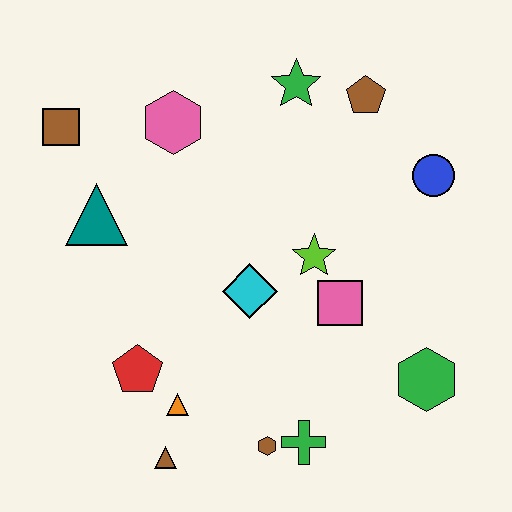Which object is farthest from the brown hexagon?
The brown square is farthest from the brown hexagon.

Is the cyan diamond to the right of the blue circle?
No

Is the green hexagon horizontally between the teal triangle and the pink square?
No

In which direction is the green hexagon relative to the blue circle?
The green hexagon is below the blue circle.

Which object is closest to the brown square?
The teal triangle is closest to the brown square.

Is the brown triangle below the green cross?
Yes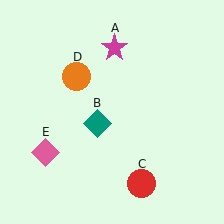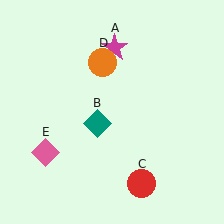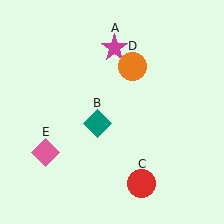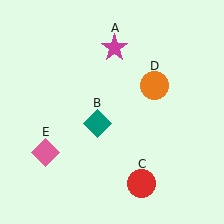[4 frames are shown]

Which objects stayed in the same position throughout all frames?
Magenta star (object A) and teal diamond (object B) and red circle (object C) and pink diamond (object E) remained stationary.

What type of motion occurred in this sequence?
The orange circle (object D) rotated clockwise around the center of the scene.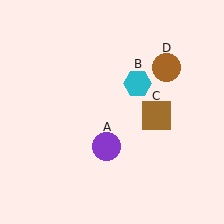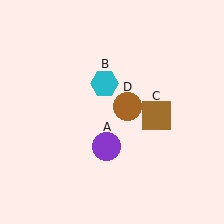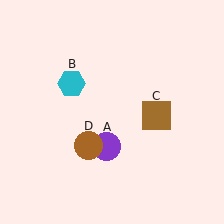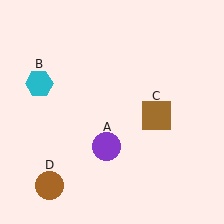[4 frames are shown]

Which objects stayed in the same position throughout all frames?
Purple circle (object A) and brown square (object C) remained stationary.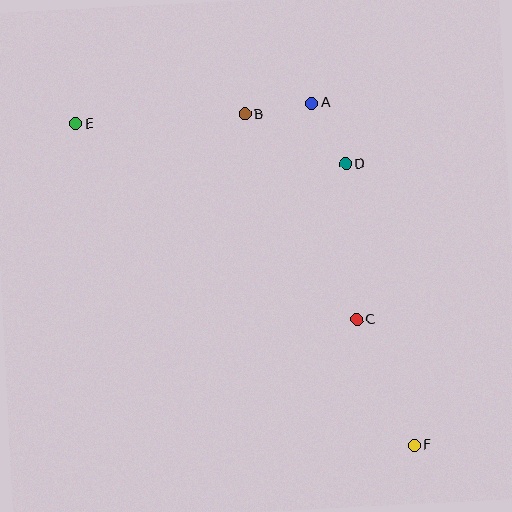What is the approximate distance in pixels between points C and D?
The distance between C and D is approximately 156 pixels.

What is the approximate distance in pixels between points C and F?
The distance between C and F is approximately 139 pixels.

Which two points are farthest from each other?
Points E and F are farthest from each other.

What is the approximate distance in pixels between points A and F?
The distance between A and F is approximately 357 pixels.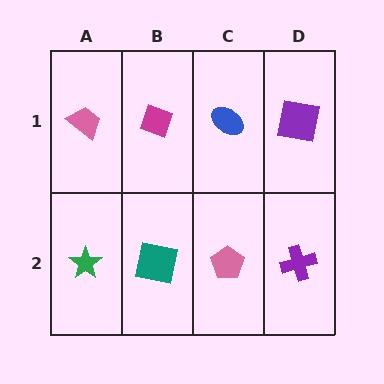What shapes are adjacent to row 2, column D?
A purple square (row 1, column D), a pink pentagon (row 2, column C).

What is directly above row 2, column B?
A magenta diamond.